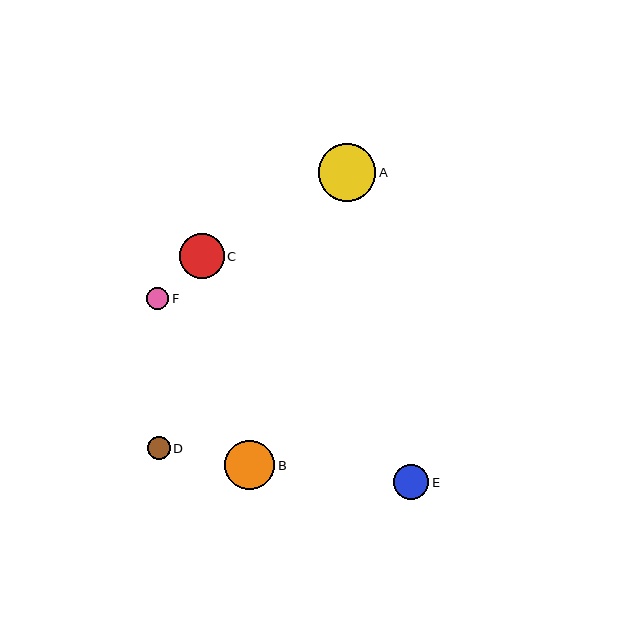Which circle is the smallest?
Circle F is the smallest with a size of approximately 22 pixels.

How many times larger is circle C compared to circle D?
Circle C is approximately 2.0 times the size of circle D.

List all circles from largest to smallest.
From largest to smallest: A, B, C, E, D, F.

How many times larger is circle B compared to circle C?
Circle B is approximately 1.1 times the size of circle C.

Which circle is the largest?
Circle A is the largest with a size of approximately 58 pixels.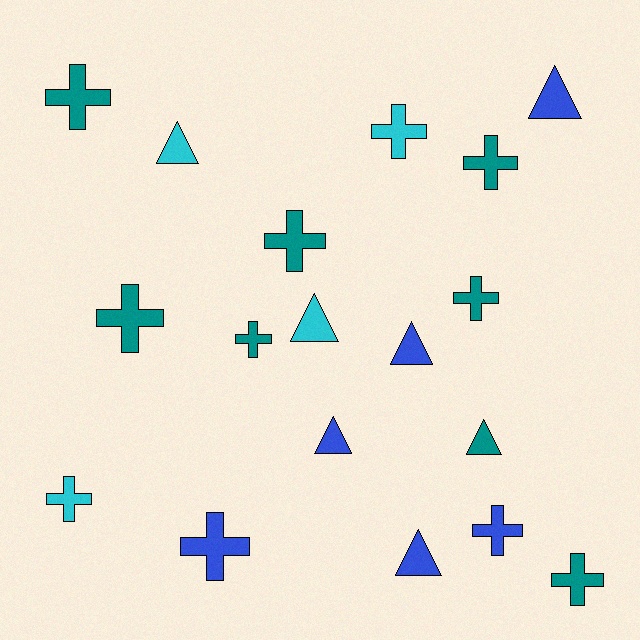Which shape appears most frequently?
Cross, with 11 objects.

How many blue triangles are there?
There are 4 blue triangles.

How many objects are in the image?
There are 18 objects.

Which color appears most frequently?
Teal, with 8 objects.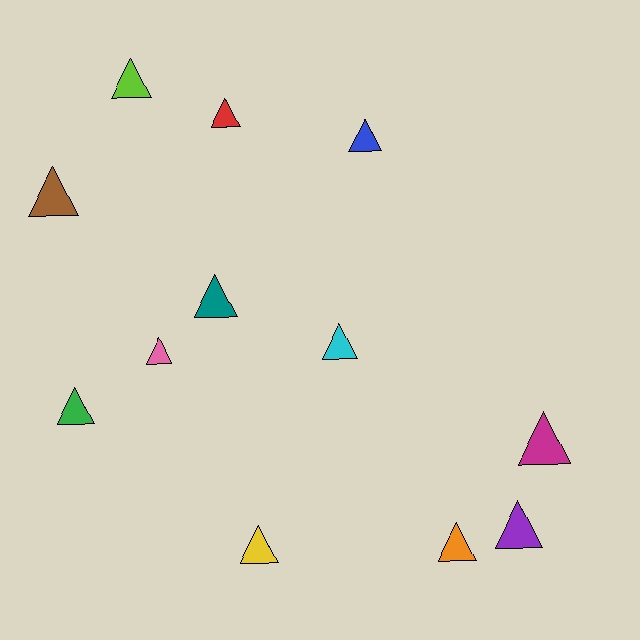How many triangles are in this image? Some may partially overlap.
There are 12 triangles.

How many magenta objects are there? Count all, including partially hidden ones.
There is 1 magenta object.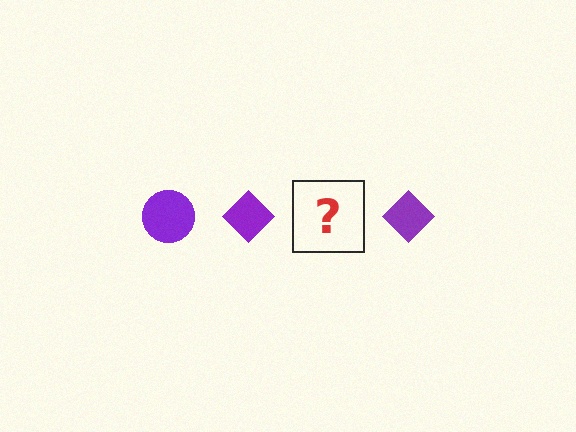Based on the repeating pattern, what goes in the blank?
The blank should be a purple circle.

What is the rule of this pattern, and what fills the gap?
The rule is that the pattern cycles through circle, diamond shapes in purple. The gap should be filled with a purple circle.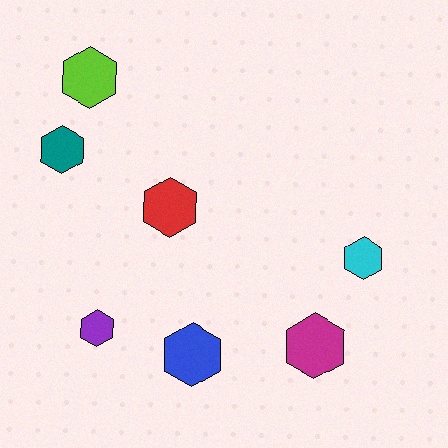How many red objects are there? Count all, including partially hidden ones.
There is 1 red object.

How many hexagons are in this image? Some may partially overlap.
There are 7 hexagons.